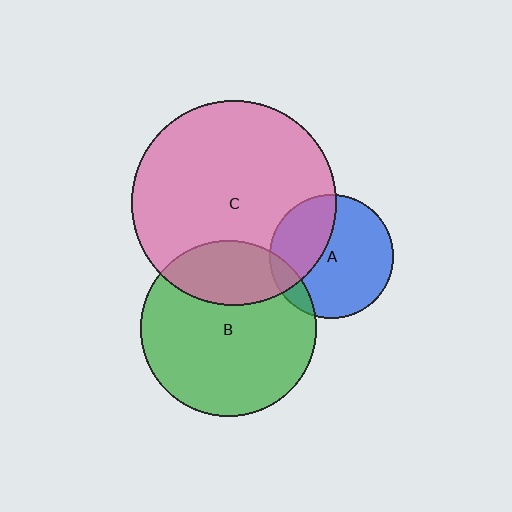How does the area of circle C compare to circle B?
Approximately 1.4 times.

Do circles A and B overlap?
Yes.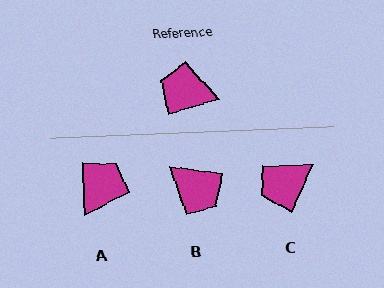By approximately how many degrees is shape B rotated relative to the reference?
Approximately 157 degrees counter-clockwise.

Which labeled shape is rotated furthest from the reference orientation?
B, about 157 degrees away.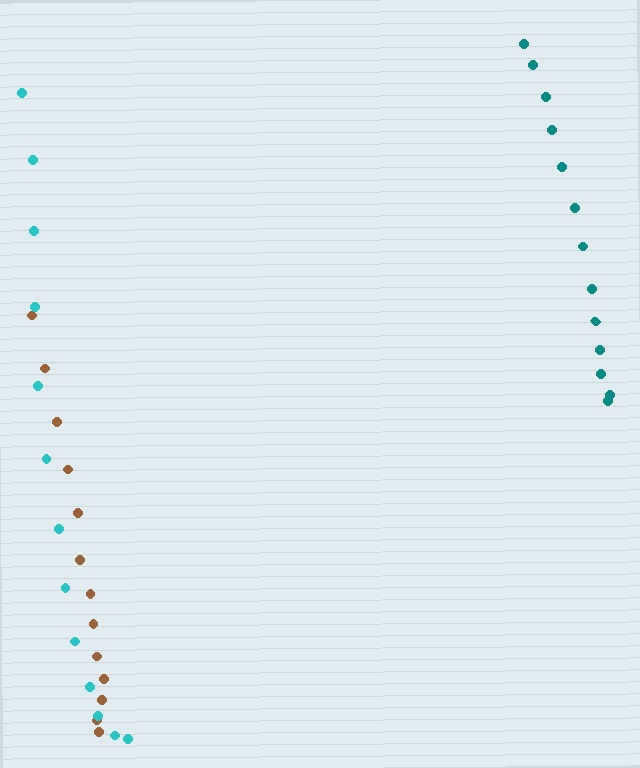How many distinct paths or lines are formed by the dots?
There are 3 distinct paths.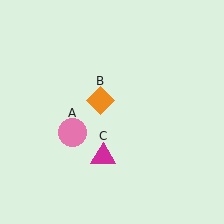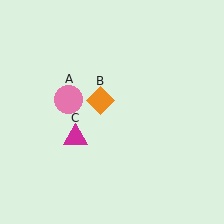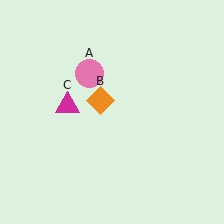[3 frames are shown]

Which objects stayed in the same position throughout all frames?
Orange diamond (object B) remained stationary.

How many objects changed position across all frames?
2 objects changed position: pink circle (object A), magenta triangle (object C).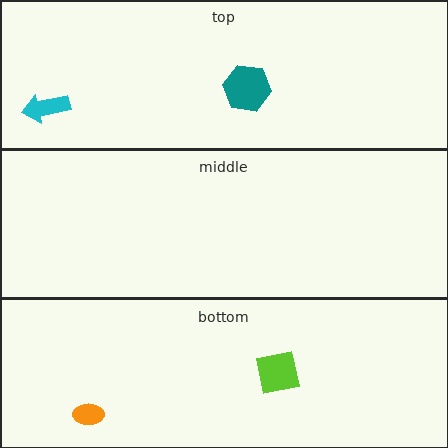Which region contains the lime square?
The bottom region.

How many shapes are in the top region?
2.